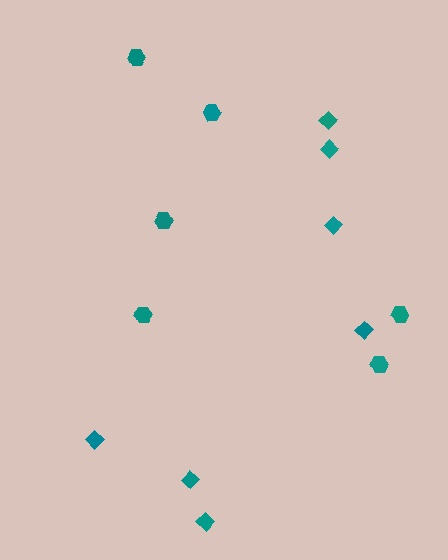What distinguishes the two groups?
There are 2 groups: one group of diamonds (7) and one group of hexagons (6).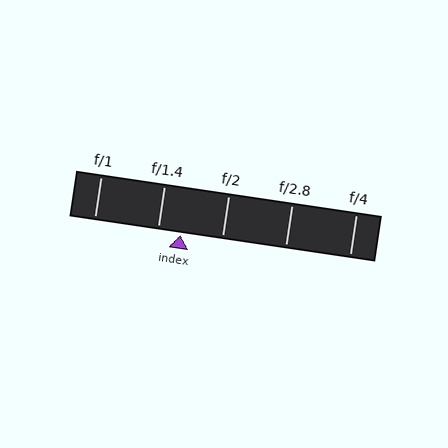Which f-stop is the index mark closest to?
The index mark is closest to f/1.4.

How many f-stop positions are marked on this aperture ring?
There are 5 f-stop positions marked.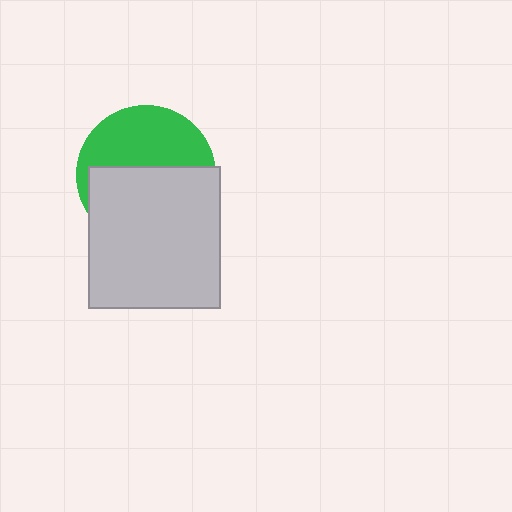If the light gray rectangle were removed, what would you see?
You would see the complete green circle.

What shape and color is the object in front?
The object in front is a light gray rectangle.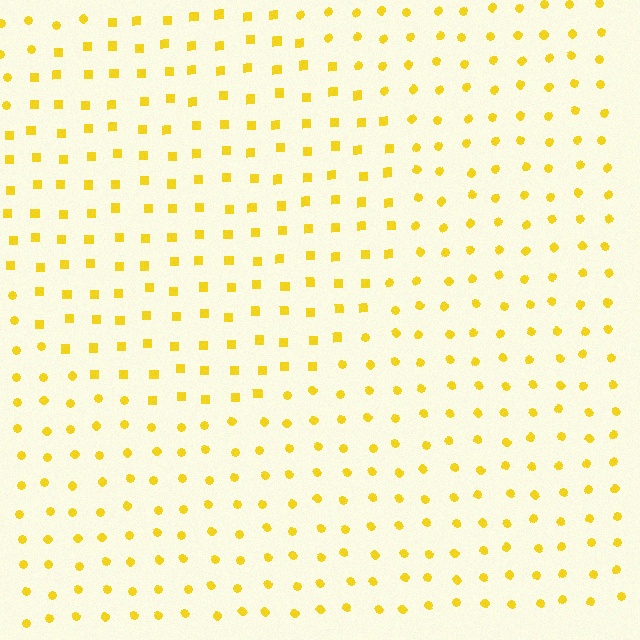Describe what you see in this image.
The image is filled with small yellow elements arranged in a uniform grid. A circle-shaped region contains squares, while the surrounding area contains circles. The boundary is defined purely by the change in element shape.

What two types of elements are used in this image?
The image uses squares inside the circle region and circles outside it.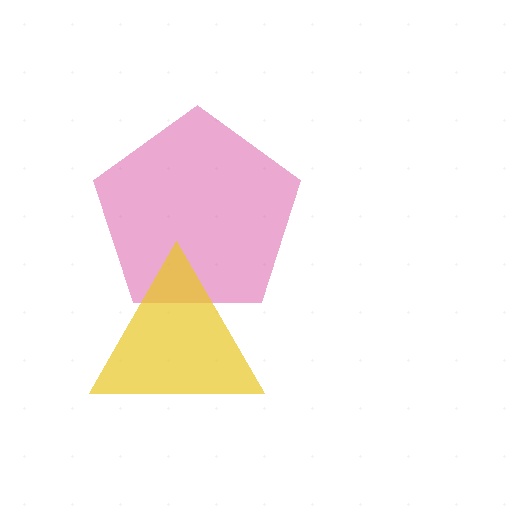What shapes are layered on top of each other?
The layered shapes are: a magenta pentagon, a yellow triangle.